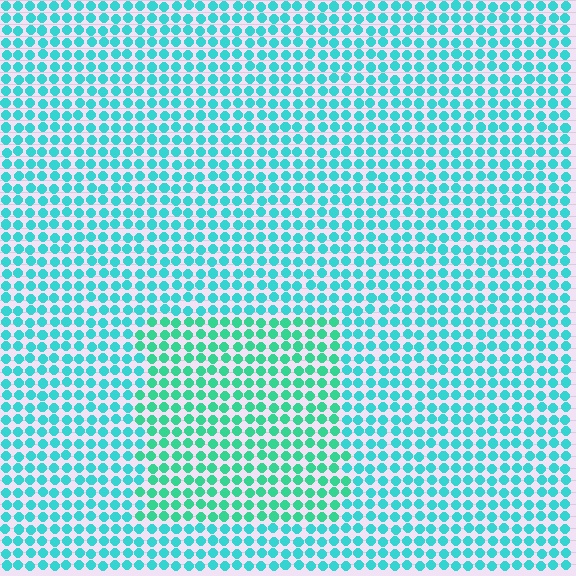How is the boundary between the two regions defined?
The boundary is defined purely by a slight shift in hue (about 24 degrees). Spacing, size, and orientation are identical on both sides.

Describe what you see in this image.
The image is filled with small cyan elements in a uniform arrangement. A rectangle-shaped region is visible where the elements are tinted to a slightly different hue, forming a subtle color boundary.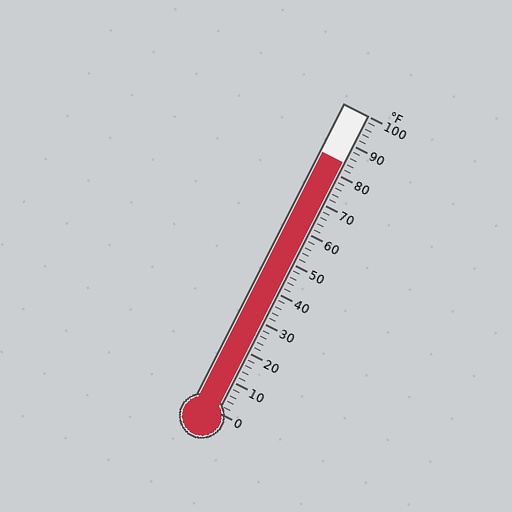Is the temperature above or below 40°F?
The temperature is above 40°F.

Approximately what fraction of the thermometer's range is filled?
The thermometer is filled to approximately 85% of its range.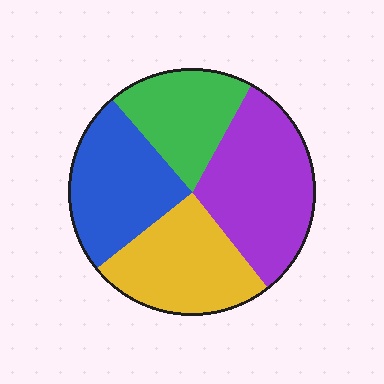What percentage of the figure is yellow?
Yellow covers roughly 25% of the figure.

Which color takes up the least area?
Green, at roughly 20%.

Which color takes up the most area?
Purple, at roughly 30%.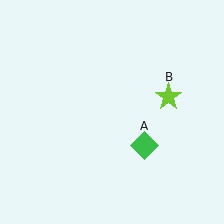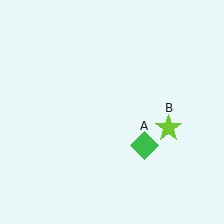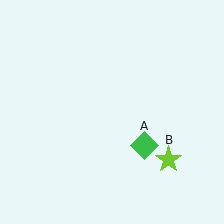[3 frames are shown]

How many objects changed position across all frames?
1 object changed position: lime star (object B).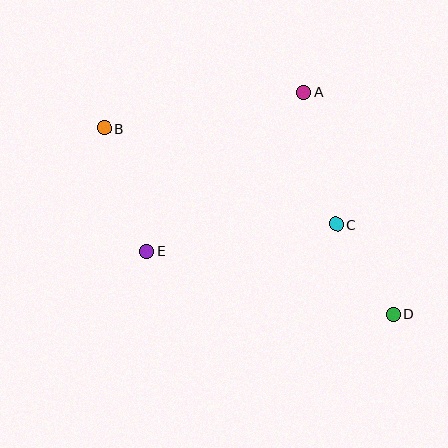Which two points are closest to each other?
Points C and D are closest to each other.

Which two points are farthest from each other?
Points B and D are farthest from each other.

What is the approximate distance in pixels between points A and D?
The distance between A and D is approximately 239 pixels.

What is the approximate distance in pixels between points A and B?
The distance between A and B is approximately 202 pixels.